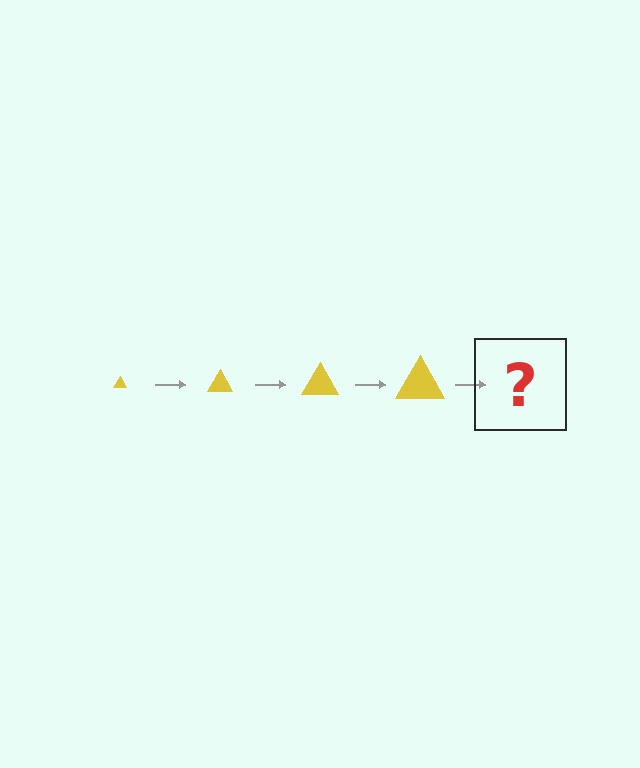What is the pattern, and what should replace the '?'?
The pattern is that the triangle gets progressively larger each step. The '?' should be a yellow triangle, larger than the previous one.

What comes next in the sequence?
The next element should be a yellow triangle, larger than the previous one.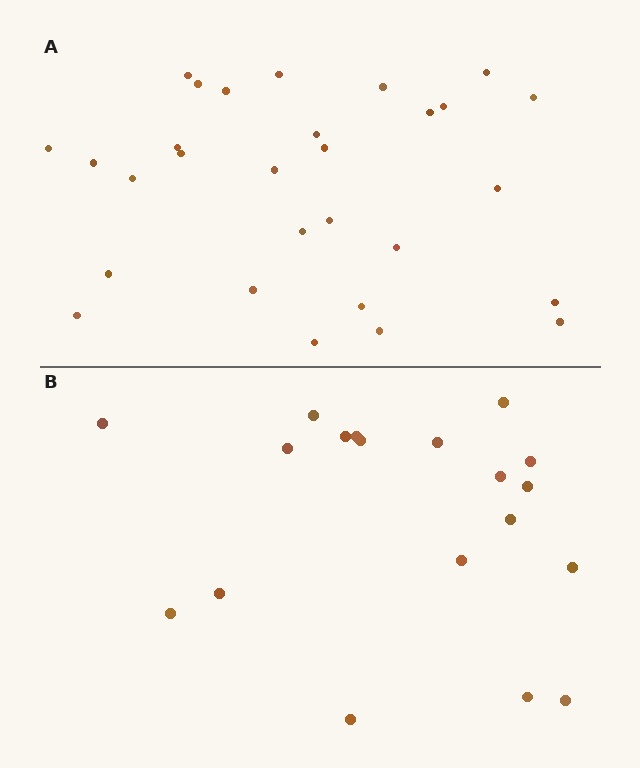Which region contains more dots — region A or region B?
Region A (the top region) has more dots.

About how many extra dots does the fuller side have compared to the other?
Region A has roughly 10 or so more dots than region B.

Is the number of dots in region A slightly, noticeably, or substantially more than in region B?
Region A has substantially more. The ratio is roughly 1.5 to 1.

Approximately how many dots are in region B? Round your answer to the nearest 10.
About 20 dots. (The exact count is 19, which rounds to 20.)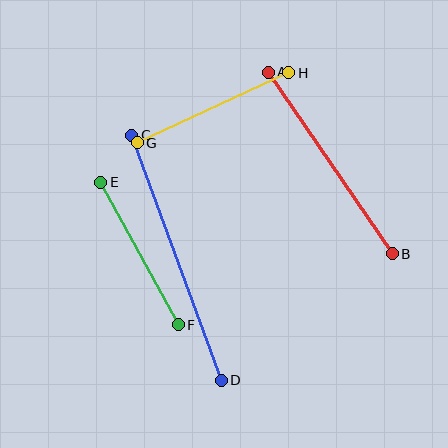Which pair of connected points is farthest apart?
Points C and D are farthest apart.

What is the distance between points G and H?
The distance is approximately 167 pixels.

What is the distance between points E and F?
The distance is approximately 162 pixels.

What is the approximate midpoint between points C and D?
The midpoint is at approximately (176, 258) pixels.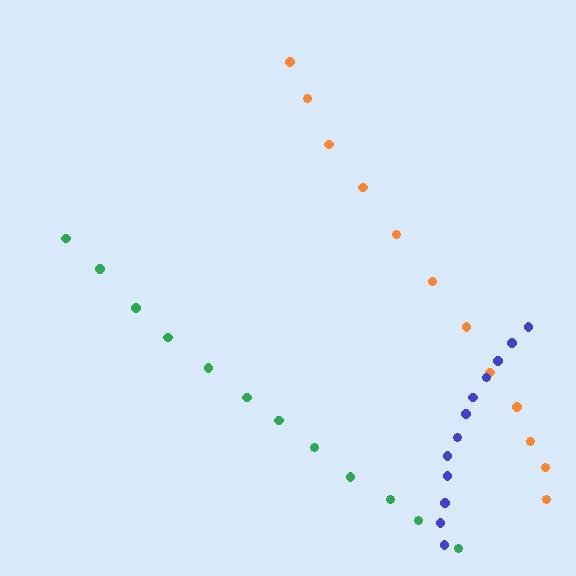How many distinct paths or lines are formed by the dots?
There are 3 distinct paths.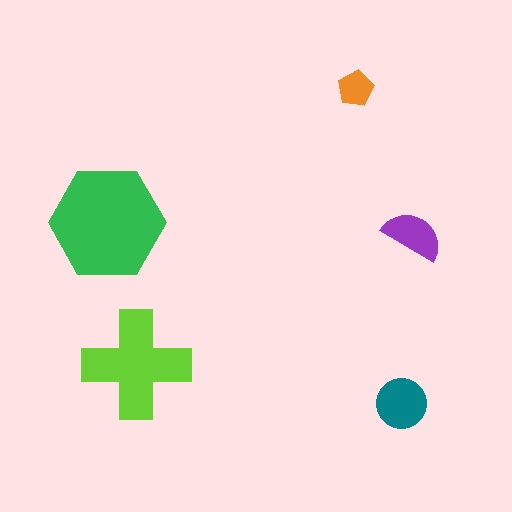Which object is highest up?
The orange pentagon is topmost.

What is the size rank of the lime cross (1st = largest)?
2nd.